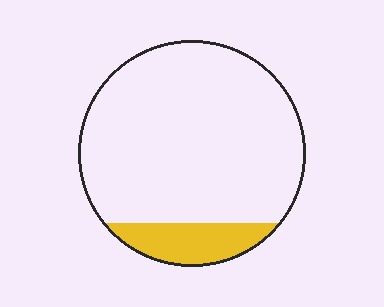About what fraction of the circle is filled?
About one eighth (1/8).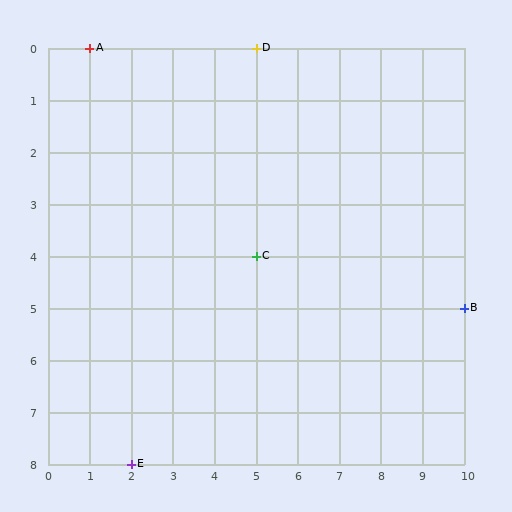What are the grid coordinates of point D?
Point D is at grid coordinates (5, 0).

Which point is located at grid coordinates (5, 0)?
Point D is at (5, 0).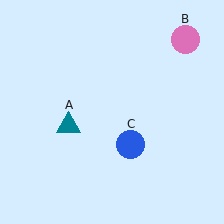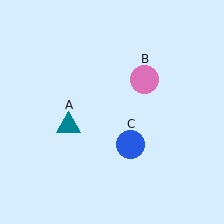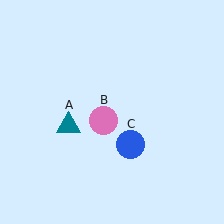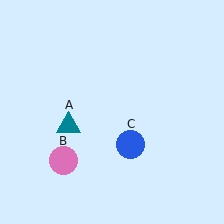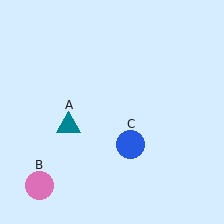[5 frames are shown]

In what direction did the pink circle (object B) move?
The pink circle (object B) moved down and to the left.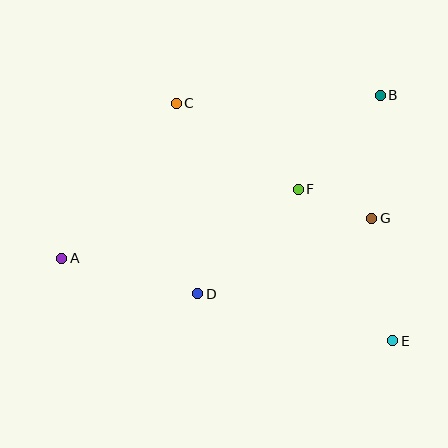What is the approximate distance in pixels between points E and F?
The distance between E and F is approximately 179 pixels.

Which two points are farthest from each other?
Points A and B are farthest from each other.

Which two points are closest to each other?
Points F and G are closest to each other.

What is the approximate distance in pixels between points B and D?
The distance between B and D is approximately 270 pixels.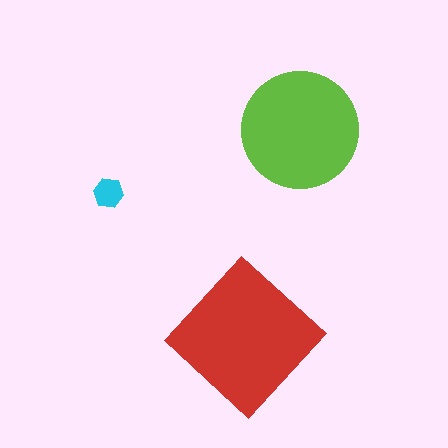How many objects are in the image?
There are 3 objects in the image.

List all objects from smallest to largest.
The cyan hexagon, the lime circle, the red diamond.